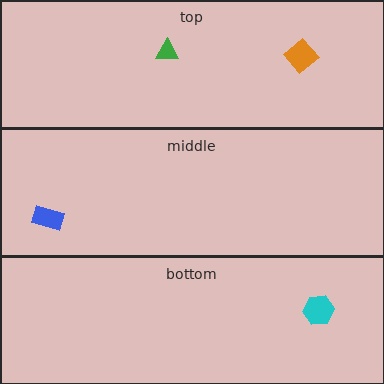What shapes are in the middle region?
The blue rectangle.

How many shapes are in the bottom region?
1.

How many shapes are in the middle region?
1.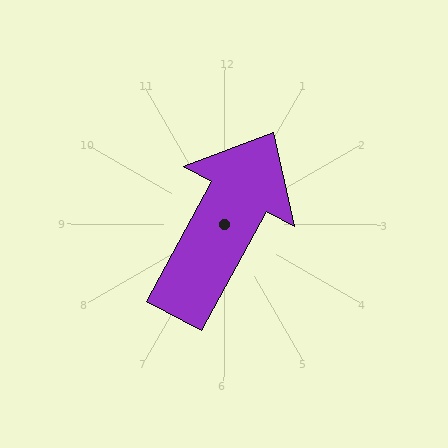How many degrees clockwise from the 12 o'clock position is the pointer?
Approximately 28 degrees.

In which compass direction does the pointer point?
Northeast.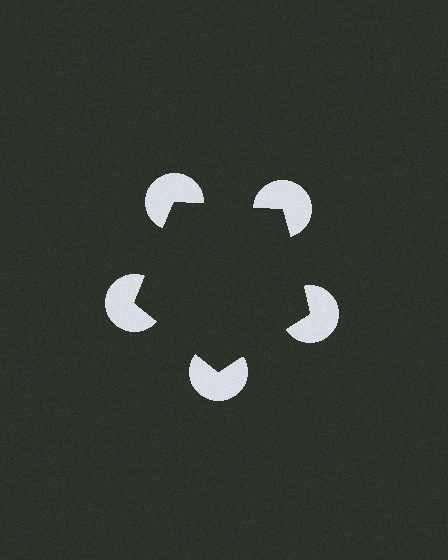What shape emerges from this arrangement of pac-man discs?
An illusory pentagon — its edges are inferred from the aligned wedge cuts in the pac-man discs, not physically drawn.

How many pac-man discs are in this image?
There are 5 — one at each vertex of the illusory pentagon.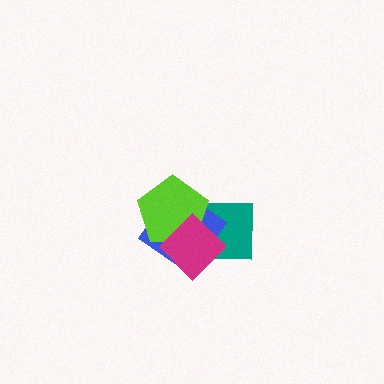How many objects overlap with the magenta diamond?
3 objects overlap with the magenta diamond.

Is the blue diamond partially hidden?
Yes, it is partially covered by another shape.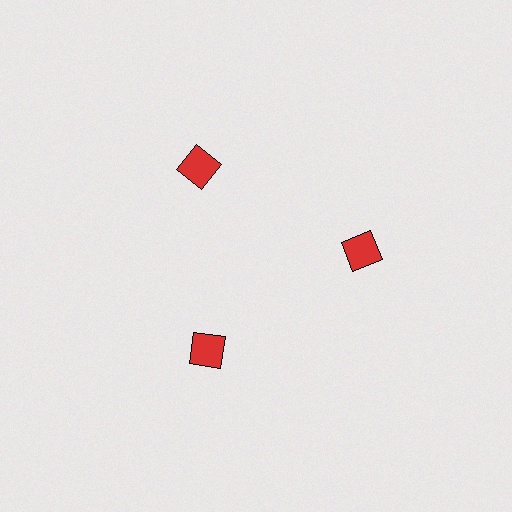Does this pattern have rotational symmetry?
Yes, this pattern has 3-fold rotational symmetry. It looks the same after rotating 120 degrees around the center.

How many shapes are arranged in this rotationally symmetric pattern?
There are 3 shapes, arranged in 3 groups of 1.